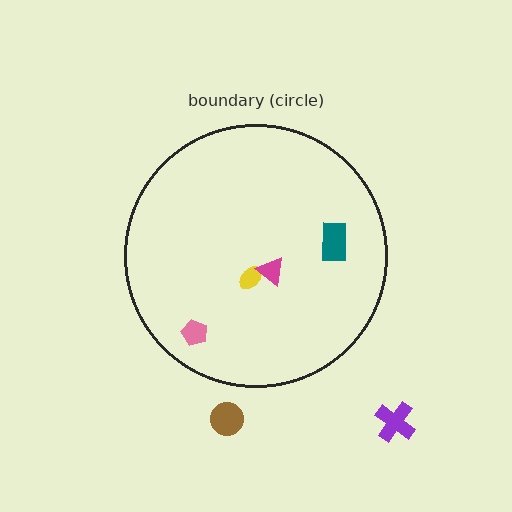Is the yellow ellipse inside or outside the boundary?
Inside.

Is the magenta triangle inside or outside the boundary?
Inside.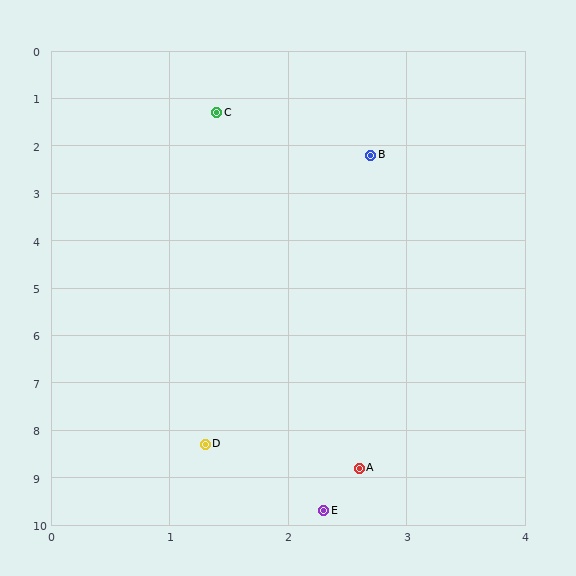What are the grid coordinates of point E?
Point E is at approximately (2.3, 9.7).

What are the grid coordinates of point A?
Point A is at approximately (2.6, 8.8).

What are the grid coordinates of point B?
Point B is at approximately (2.7, 2.2).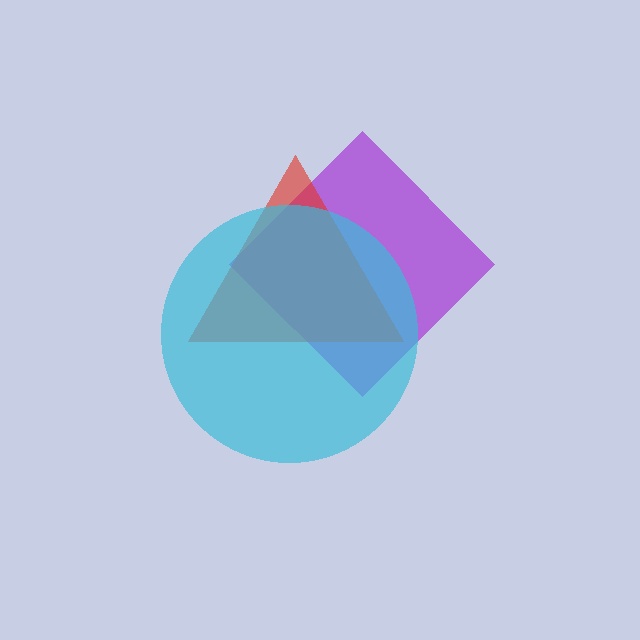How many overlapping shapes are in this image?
There are 3 overlapping shapes in the image.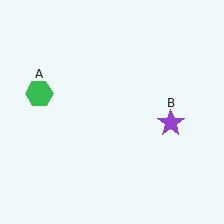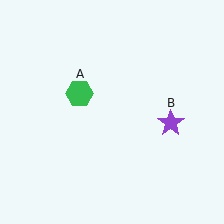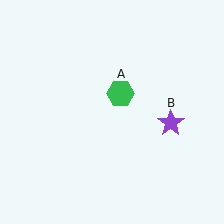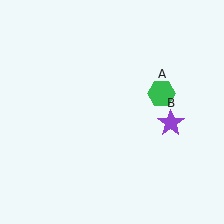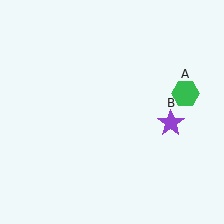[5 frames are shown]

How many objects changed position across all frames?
1 object changed position: green hexagon (object A).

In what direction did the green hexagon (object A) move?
The green hexagon (object A) moved right.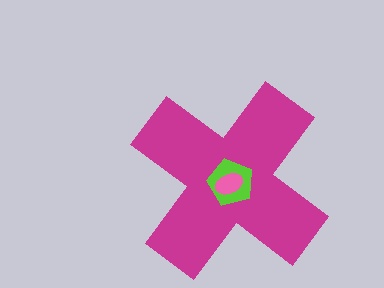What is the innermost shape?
The pink ellipse.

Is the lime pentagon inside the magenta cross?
Yes.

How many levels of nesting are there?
3.